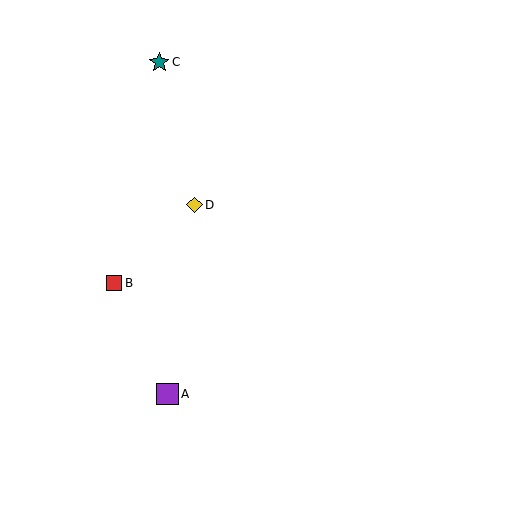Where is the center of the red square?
The center of the red square is at (114, 283).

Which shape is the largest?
The purple square (labeled A) is the largest.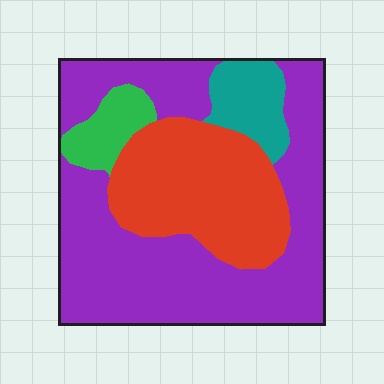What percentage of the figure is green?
Green covers about 5% of the figure.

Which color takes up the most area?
Purple, at roughly 55%.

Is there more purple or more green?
Purple.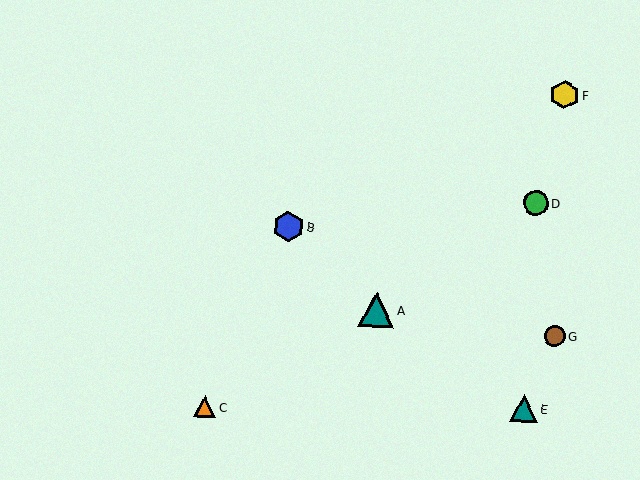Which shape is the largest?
The teal triangle (labeled A) is the largest.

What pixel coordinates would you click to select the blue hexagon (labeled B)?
Click at (289, 226) to select the blue hexagon B.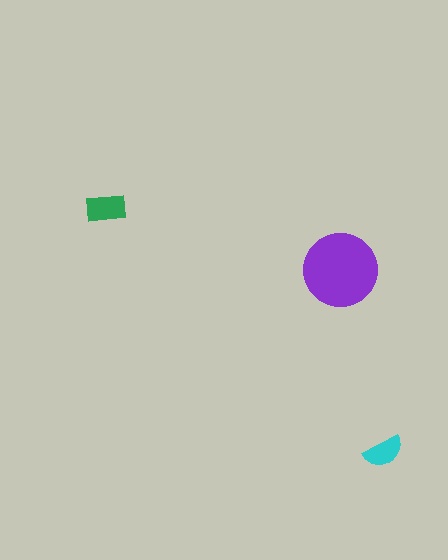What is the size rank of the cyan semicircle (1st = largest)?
3rd.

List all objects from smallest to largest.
The cyan semicircle, the green rectangle, the purple circle.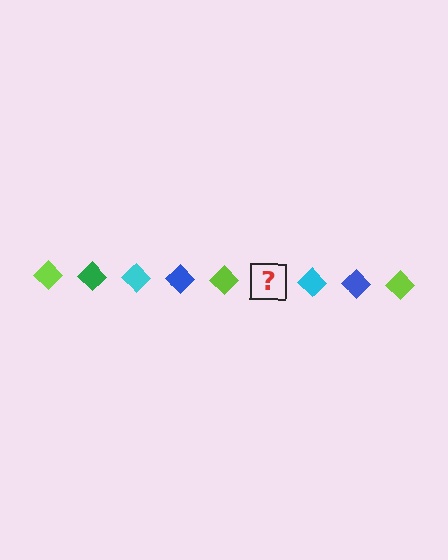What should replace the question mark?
The question mark should be replaced with a green diamond.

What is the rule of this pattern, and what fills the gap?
The rule is that the pattern cycles through lime, green, cyan, blue diamonds. The gap should be filled with a green diamond.